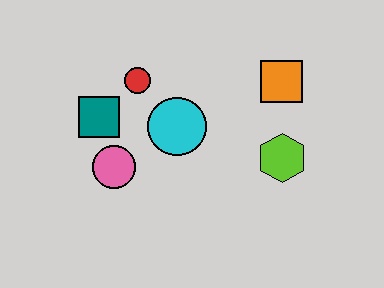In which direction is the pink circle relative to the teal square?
The pink circle is below the teal square.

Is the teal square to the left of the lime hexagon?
Yes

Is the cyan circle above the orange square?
No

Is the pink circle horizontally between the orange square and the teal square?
Yes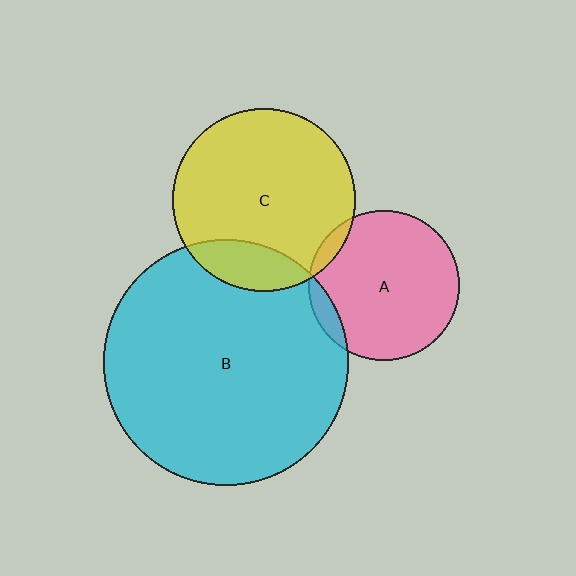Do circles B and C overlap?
Yes.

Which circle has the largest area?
Circle B (cyan).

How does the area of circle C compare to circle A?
Approximately 1.5 times.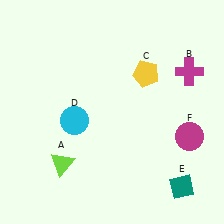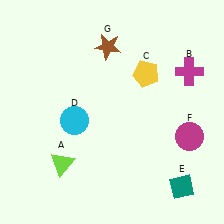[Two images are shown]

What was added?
A brown star (G) was added in Image 2.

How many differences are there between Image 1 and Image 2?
There is 1 difference between the two images.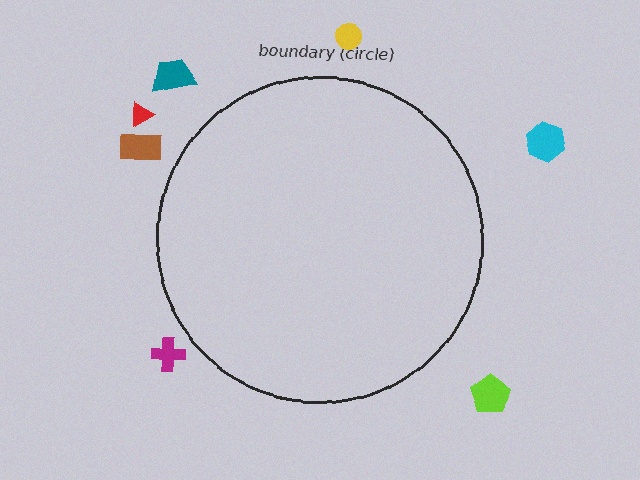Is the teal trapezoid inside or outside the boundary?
Outside.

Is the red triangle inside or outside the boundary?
Outside.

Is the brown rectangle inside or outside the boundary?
Outside.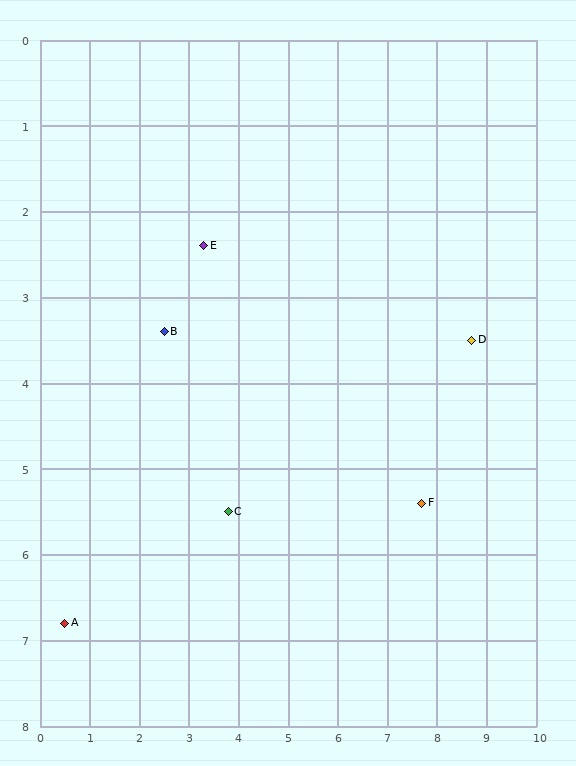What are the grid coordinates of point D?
Point D is at approximately (8.7, 3.5).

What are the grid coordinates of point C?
Point C is at approximately (3.8, 5.5).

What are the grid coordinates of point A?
Point A is at approximately (0.5, 6.8).